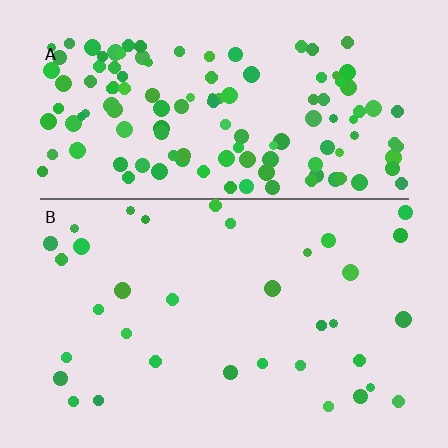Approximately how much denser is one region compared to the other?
Approximately 3.8× — region A over region B.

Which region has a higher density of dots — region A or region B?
A (the top).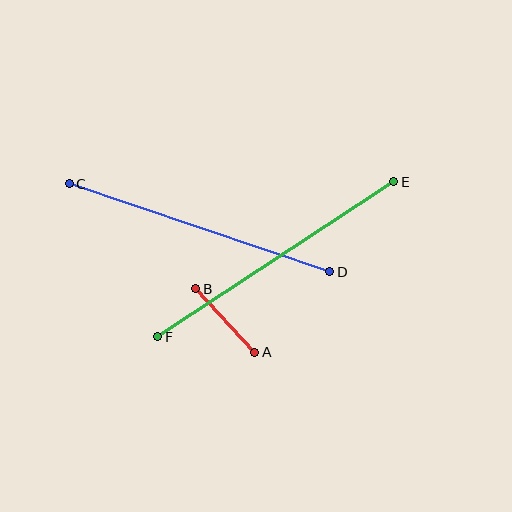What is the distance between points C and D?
The distance is approximately 275 pixels.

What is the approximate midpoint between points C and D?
The midpoint is at approximately (200, 228) pixels.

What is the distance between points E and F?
The distance is approximately 282 pixels.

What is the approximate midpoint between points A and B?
The midpoint is at approximately (225, 321) pixels.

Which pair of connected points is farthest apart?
Points E and F are farthest apart.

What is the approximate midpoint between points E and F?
The midpoint is at approximately (276, 259) pixels.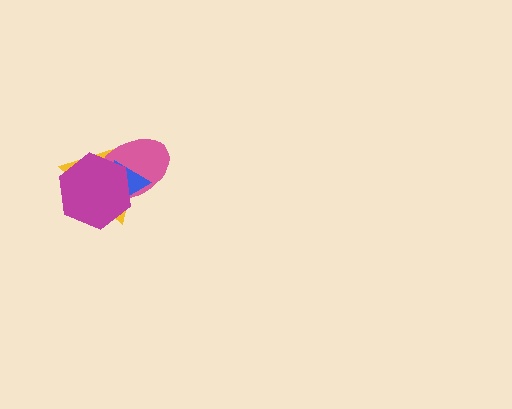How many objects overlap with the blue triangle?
3 objects overlap with the blue triangle.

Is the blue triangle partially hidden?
Yes, it is partially covered by another shape.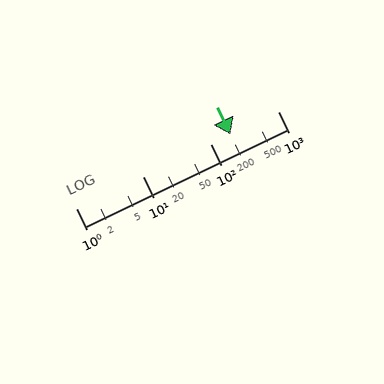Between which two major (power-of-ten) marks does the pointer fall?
The pointer is between 100 and 1000.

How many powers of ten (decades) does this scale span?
The scale spans 3 decades, from 1 to 1000.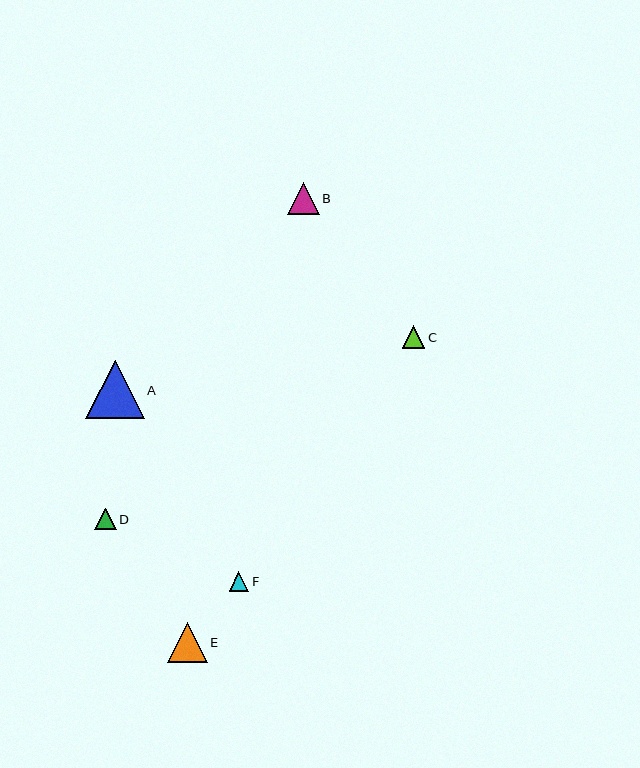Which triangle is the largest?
Triangle A is the largest with a size of approximately 58 pixels.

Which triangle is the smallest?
Triangle F is the smallest with a size of approximately 20 pixels.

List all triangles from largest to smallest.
From largest to smallest: A, E, B, C, D, F.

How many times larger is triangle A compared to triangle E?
Triangle A is approximately 1.5 times the size of triangle E.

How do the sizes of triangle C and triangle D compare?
Triangle C and triangle D are approximately the same size.